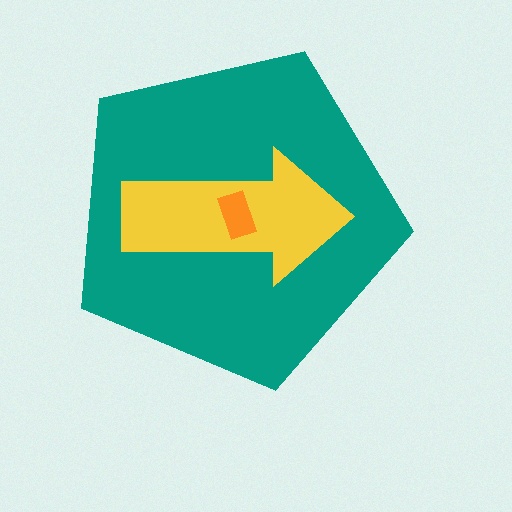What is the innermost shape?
The orange rectangle.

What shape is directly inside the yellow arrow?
The orange rectangle.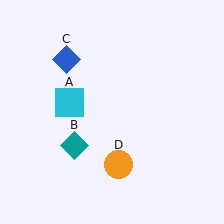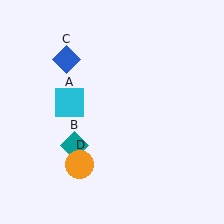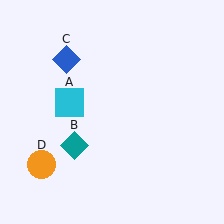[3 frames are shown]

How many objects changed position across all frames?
1 object changed position: orange circle (object D).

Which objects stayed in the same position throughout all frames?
Cyan square (object A) and teal diamond (object B) and blue diamond (object C) remained stationary.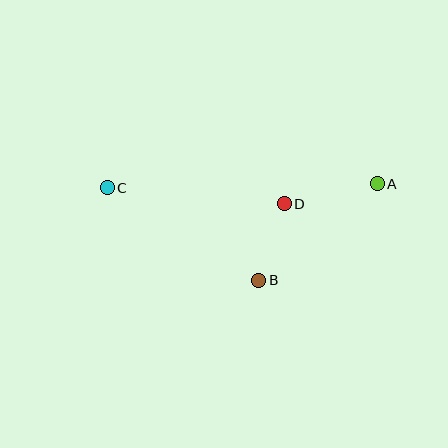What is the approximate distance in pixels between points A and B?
The distance between A and B is approximately 153 pixels.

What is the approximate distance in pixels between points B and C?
The distance between B and C is approximately 178 pixels.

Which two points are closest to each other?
Points B and D are closest to each other.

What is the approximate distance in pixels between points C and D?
The distance between C and D is approximately 178 pixels.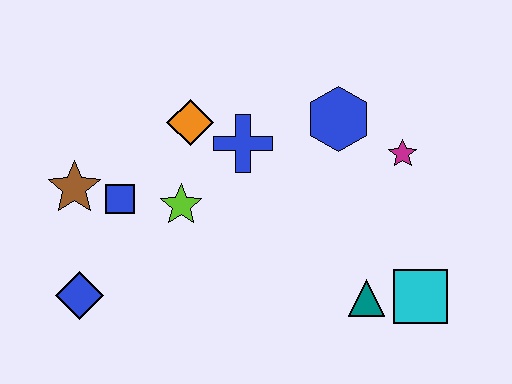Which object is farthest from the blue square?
The cyan square is farthest from the blue square.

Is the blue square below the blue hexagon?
Yes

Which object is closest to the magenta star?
The blue hexagon is closest to the magenta star.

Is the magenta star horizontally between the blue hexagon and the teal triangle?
No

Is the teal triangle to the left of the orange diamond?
No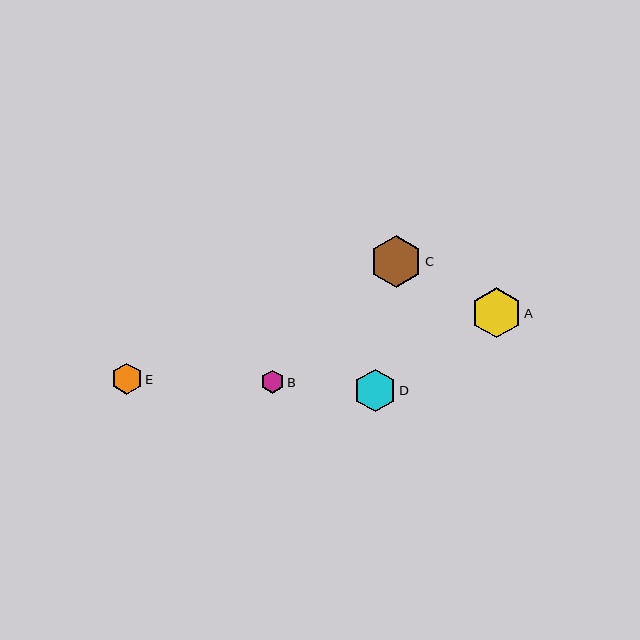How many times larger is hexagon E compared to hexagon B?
Hexagon E is approximately 1.3 times the size of hexagon B.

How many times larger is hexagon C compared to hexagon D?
Hexagon C is approximately 1.2 times the size of hexagon D.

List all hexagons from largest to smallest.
From largest to smallest: C, A, D, E, B.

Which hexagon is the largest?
Hexagon C is the largest with a size of approximately 52 pixels.